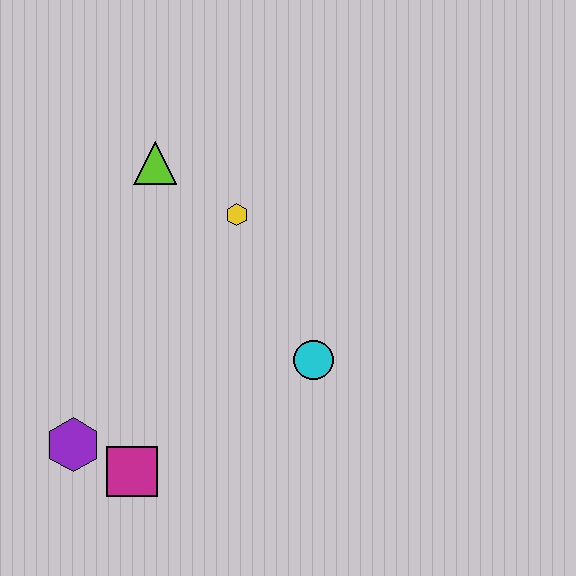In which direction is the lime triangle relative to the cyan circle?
The lime triangle is above the cyan circle.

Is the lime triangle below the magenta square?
No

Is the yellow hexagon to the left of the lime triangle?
No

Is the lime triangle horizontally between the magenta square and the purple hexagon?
No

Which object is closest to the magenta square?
The purple hexagon is closest to the magenta square.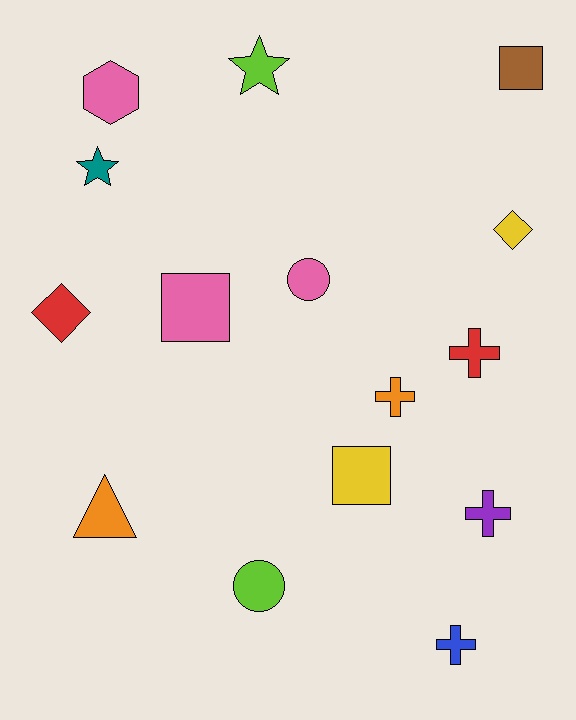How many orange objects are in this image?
There are 2 orange objects.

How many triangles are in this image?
There is 1 triangle.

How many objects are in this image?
There are 15 objects.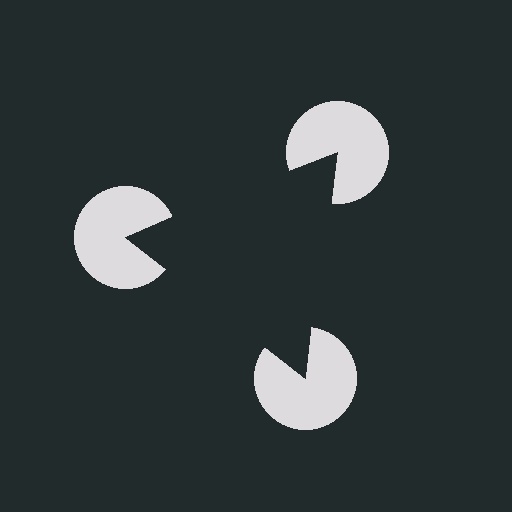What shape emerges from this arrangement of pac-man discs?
An illusory triangle — its edges are inferred from the aligned wedge cuts in the pac-man discs, not physically drawn.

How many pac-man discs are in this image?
There are 3 — one at each vertex of the illusory triangle.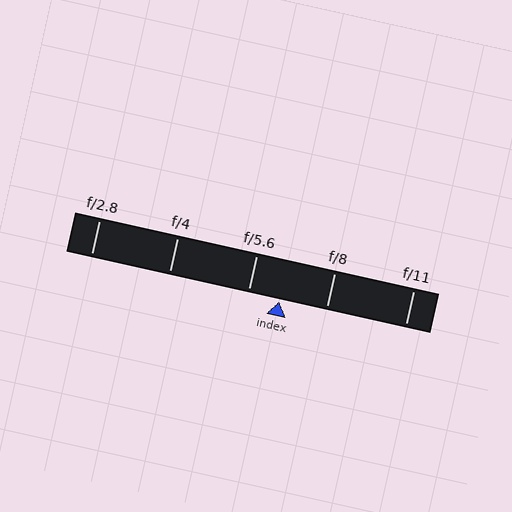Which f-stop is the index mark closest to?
The index mark is closest to f/5.6.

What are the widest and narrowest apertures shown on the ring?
The widest aperture shown is f/2.8 and the narrowest is f/11.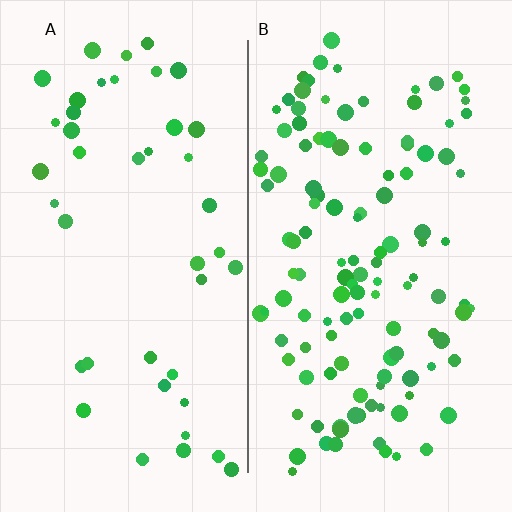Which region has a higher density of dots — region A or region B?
B (the right).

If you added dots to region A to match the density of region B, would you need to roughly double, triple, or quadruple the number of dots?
Approximately triple.